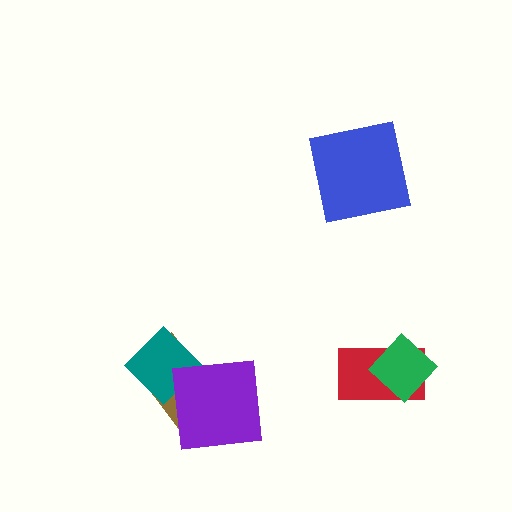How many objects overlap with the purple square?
2 objects overlap with the purple square.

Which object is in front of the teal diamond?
The purple square is in front of the teal diamond.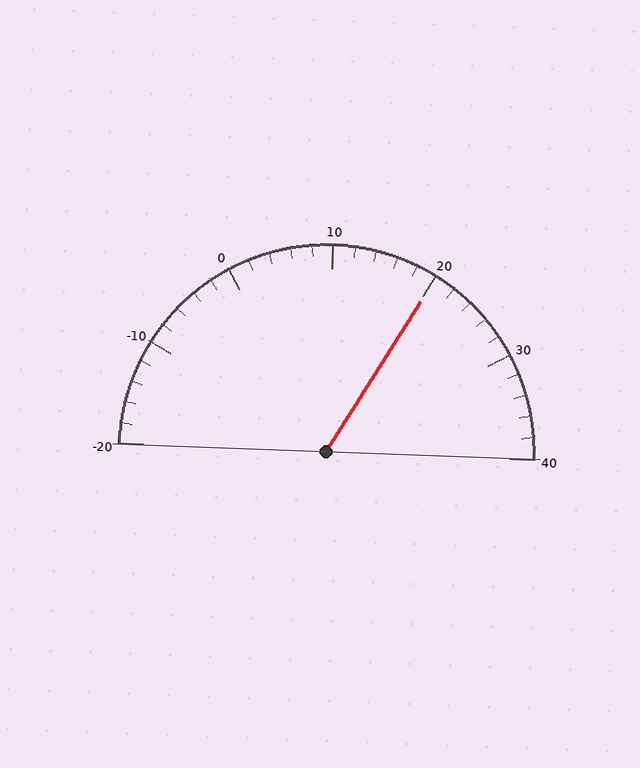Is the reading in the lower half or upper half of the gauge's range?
The reading is in the upper half of the range (-20 to 40).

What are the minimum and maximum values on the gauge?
The gauge ranges from -20 to 40.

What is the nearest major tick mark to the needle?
The nearest major tick mark is 20.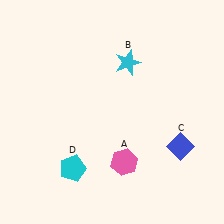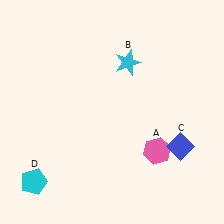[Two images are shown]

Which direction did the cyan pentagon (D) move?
The cyan pentagon (D) moved left.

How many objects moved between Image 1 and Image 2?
2 objects moved between the two images.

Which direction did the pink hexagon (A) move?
The pink hexagon (A) moved right.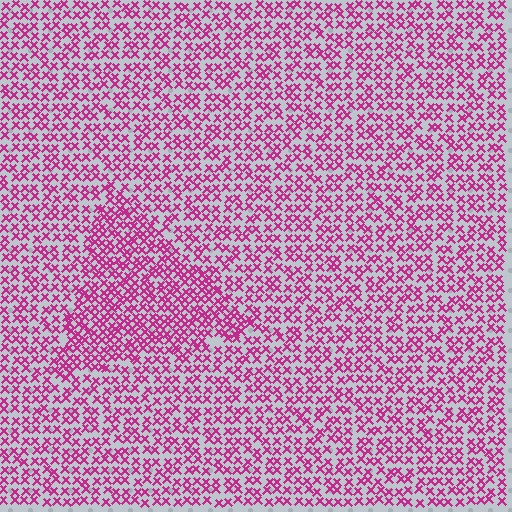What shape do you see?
I see a triangle.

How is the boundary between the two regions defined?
The boundary is defined by a change in element density (approximately 1.5x ratio). All elements are the same color, size, and shape.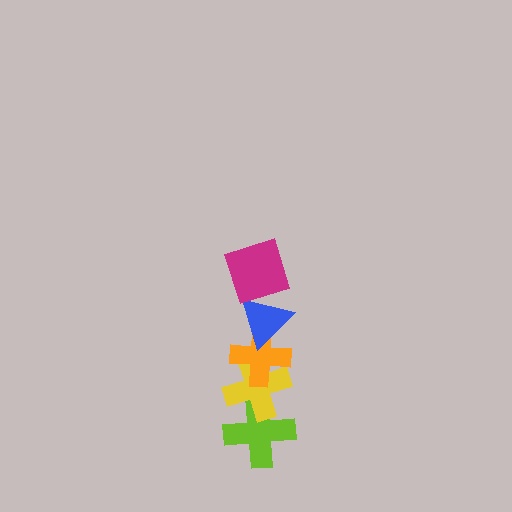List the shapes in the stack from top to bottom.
From top to bottom: the magenta square, the blue triangle, the orange cross, the yellow cross, the lime cross.